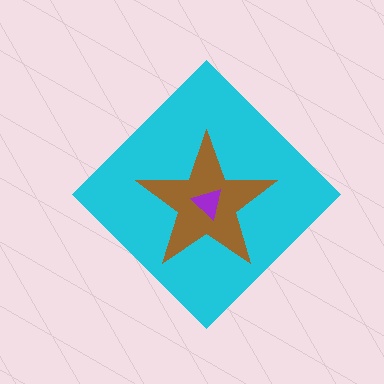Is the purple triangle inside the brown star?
Yes.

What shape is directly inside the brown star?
The purple triangle.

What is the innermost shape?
The purple triangle.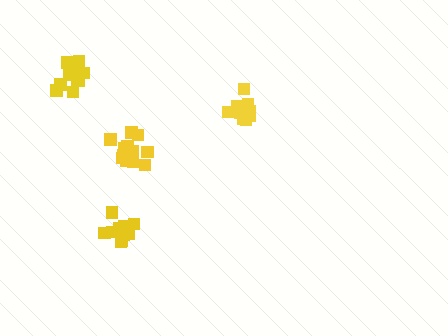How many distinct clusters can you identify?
There are 4 distinct clusters.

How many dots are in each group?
Group 1: 11 dots, Group 2: 10 dots, Group 3: 15 dots, Group 4: 13 dots (49 total).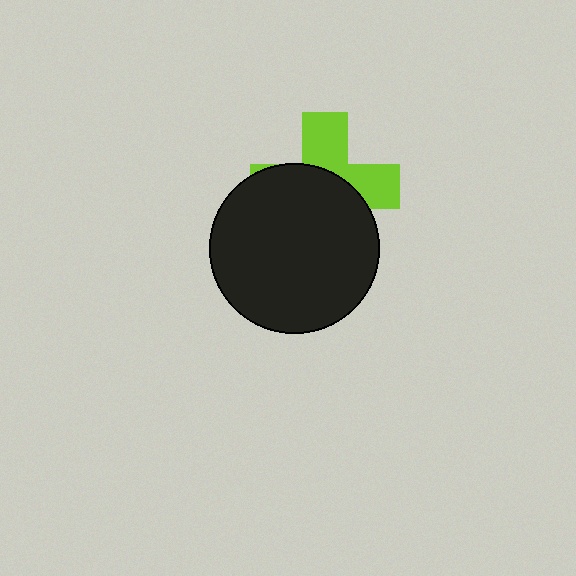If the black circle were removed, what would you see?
You would see the complete lime cross.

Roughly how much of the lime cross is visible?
A small part of it is visible (roughly 42%).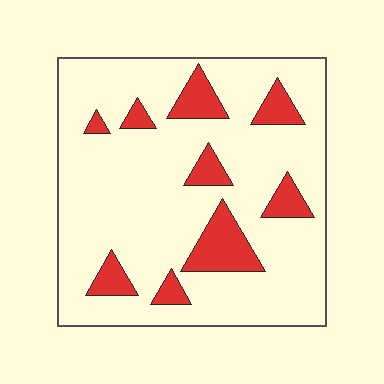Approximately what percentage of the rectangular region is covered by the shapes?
Approximately 15%.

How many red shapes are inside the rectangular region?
9.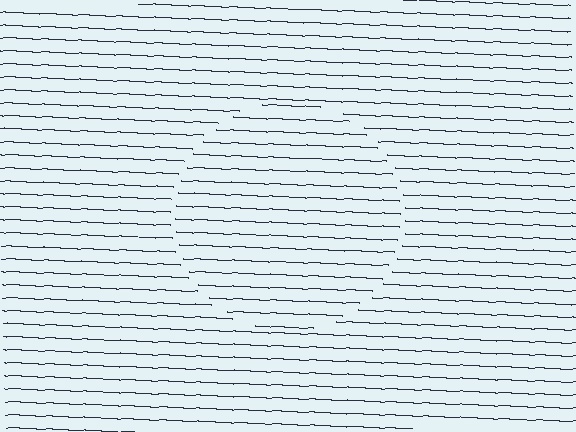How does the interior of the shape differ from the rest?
The interior of the shape contains the same grating, shifted by half a period — the contour is defined by the phase discontinuity where line-ends from the inner and outer gratings abut.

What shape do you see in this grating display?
An illusory circle. The interior of the shape contains the same grating, shifted by half a period — the contour is defined by the phase discontinuity where line-ends from the inner and outer gratings abut.